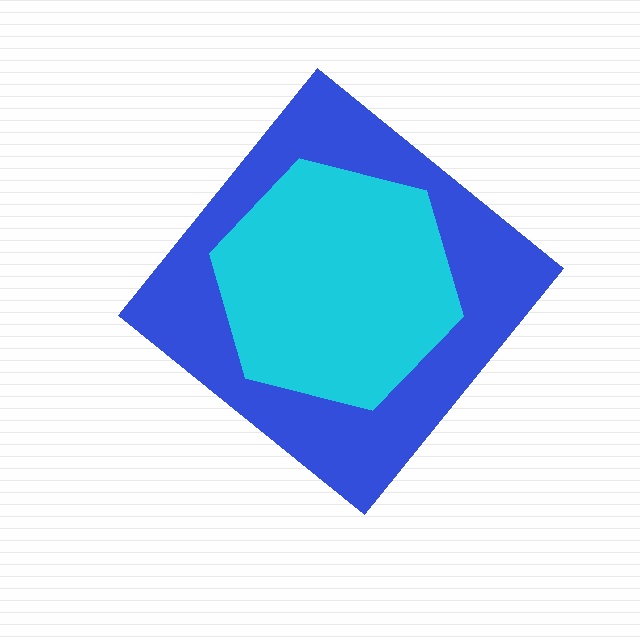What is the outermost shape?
The blue diamond.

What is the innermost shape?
The cyan hexagon.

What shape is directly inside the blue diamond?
The cyan hexagon.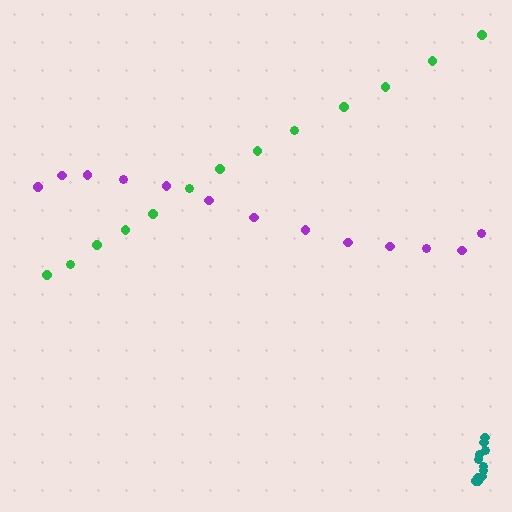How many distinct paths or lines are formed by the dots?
There are 3 distinct paths.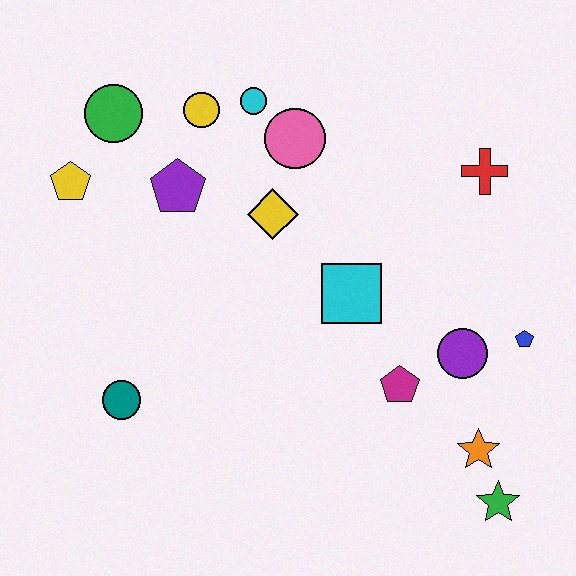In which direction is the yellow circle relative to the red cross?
The yellow circle is to the left of the red cross.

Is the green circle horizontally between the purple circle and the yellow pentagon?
Yes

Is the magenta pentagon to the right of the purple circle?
No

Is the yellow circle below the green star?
No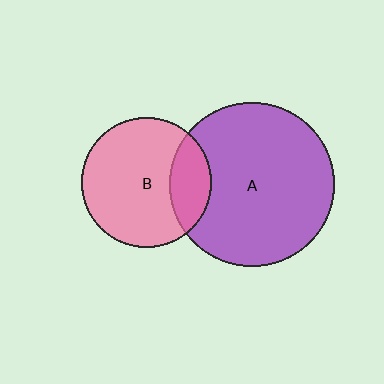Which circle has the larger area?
Circle A (purple).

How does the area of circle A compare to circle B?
Approximately 1.6 times.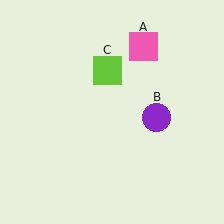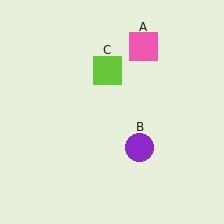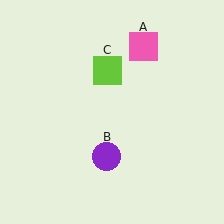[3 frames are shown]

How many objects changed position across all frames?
1 object changed position: purple circle (object B).